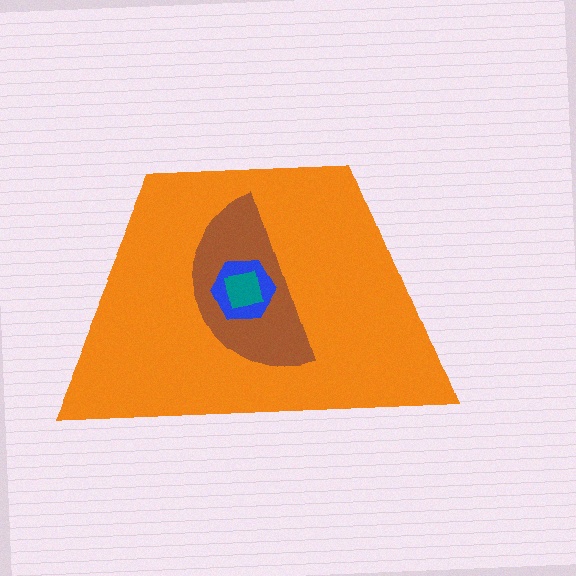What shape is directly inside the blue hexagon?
The teal square.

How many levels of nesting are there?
4.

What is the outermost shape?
The orange trapezoid.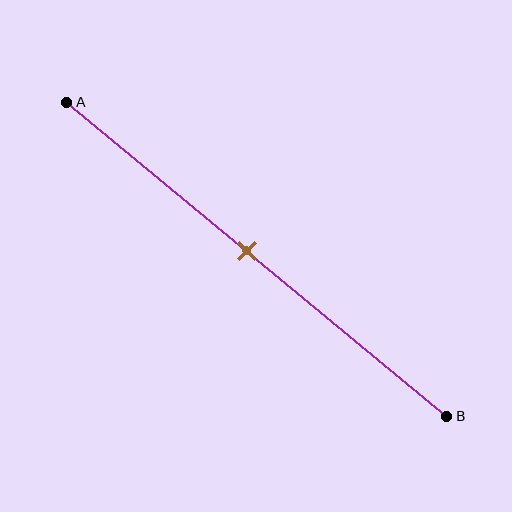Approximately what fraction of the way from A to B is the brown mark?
The brown mark is approximately 45% of the way from A to B.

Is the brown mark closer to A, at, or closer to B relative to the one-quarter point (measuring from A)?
The brown mark is closer to point B than the one-quarter point of segment AB.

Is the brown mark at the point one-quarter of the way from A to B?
No, the mark is at about 45% from A, not at the 25% one-quarter point.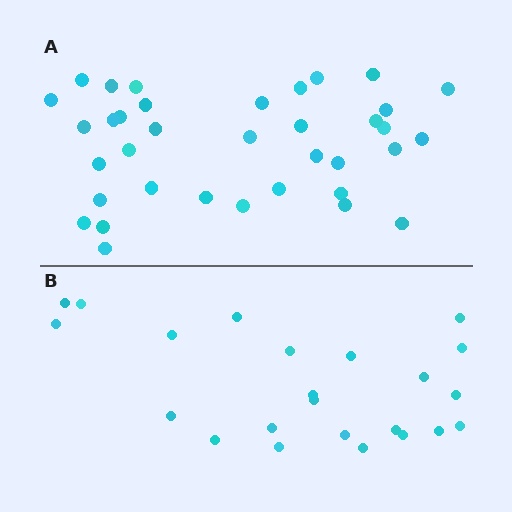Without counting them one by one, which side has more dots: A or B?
Region A (the top region) has more dots.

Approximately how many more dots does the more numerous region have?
Region A has approximately 15 more dots than region B.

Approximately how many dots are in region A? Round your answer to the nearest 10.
About 40 dots. (The exact count is 36, which rounds to 40.)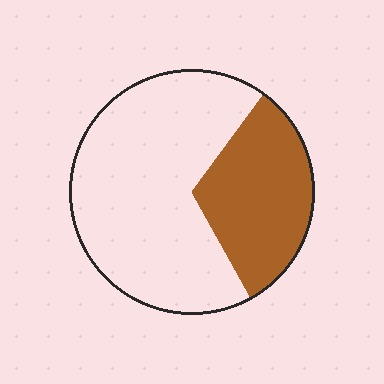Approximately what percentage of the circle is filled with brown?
Approximately 30%.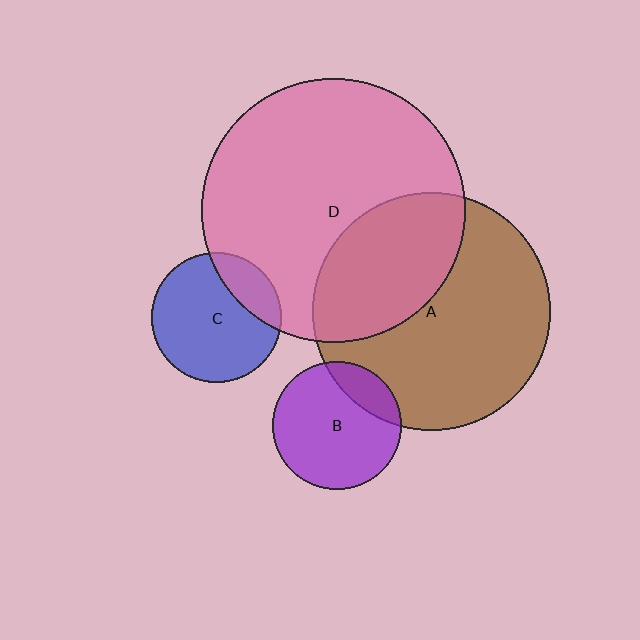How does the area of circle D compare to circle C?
Approximately 4.1 times.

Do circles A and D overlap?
Yes.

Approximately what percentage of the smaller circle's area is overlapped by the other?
Approximately 35%.